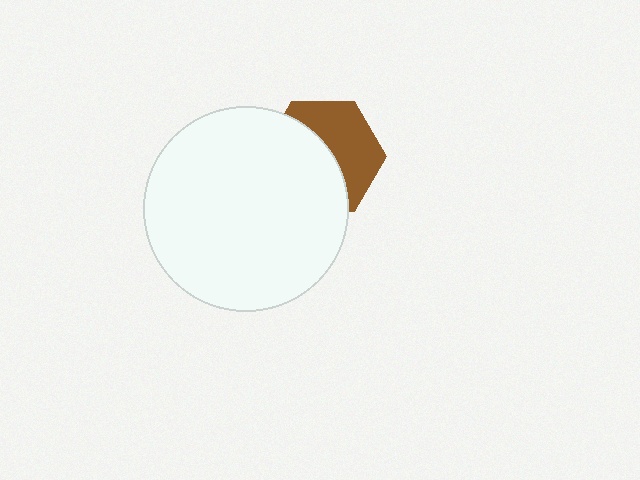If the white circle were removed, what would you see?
You would see the complete brown hexagon.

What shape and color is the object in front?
The object in front is a white circle.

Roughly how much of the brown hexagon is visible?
About half of it is visible (roughly 46%).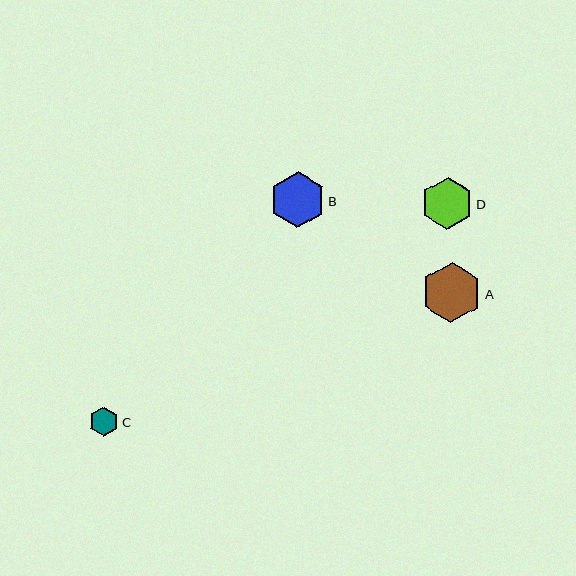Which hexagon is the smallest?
Hexagon C is the smallest with a size of approximately 29 pixels.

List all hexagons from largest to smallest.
From largest to smallest: A, B, D, C.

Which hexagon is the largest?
Hexagon A is the largest with a size of approximately 60 pixels.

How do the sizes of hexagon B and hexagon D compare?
Hexagon B and hexagon D are approximately the same size.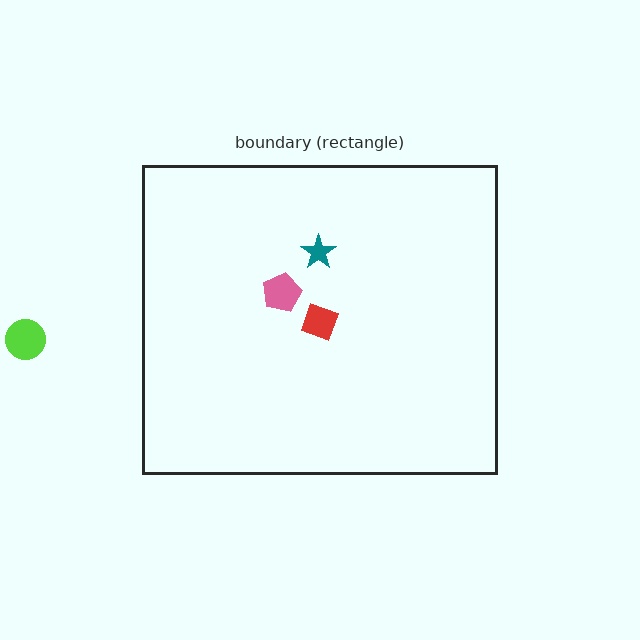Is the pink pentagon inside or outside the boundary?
Inside.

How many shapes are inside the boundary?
4 inside, 1 outside.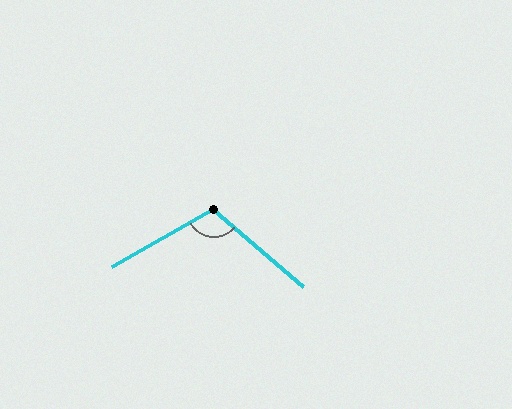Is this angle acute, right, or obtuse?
It is obtuse.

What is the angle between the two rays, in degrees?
Approximately 110 degrees.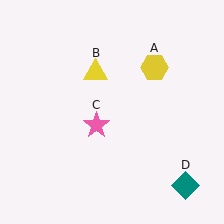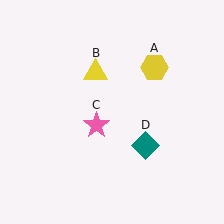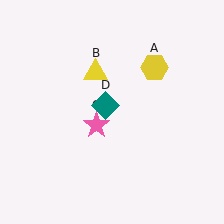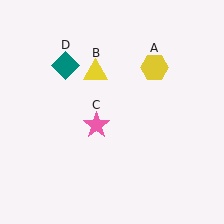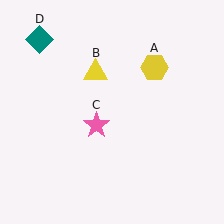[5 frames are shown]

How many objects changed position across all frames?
1 object changed position: teal diamond (object D).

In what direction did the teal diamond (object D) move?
The teal diamond (object D) moved up and to the left.